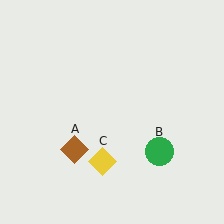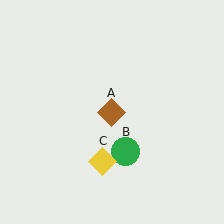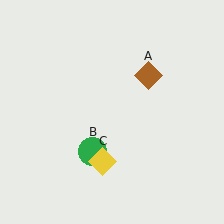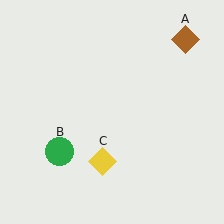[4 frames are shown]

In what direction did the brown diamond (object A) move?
The brown diamond (object A) moved up and to the right.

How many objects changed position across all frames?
2 objects changed position: brown diamond (object A), green circle (object B).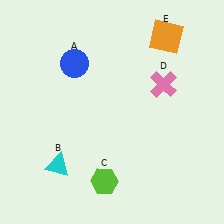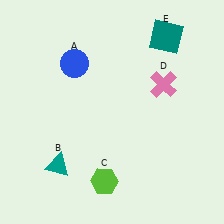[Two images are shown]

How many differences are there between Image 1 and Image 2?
There are 2 differences between the two images.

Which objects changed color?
B changed from cyan to teal. E changed from orange to teal.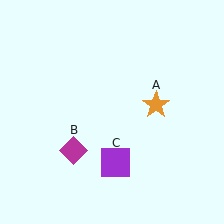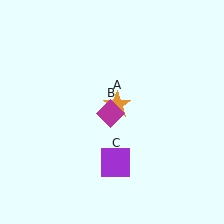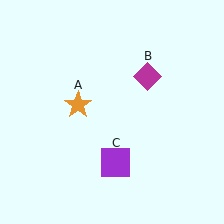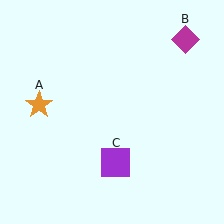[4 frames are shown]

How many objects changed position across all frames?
2 objects changed position: orange star (object A), magenta diamond (object B).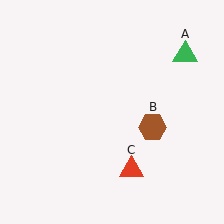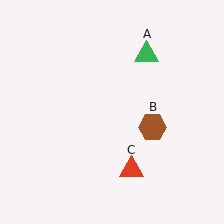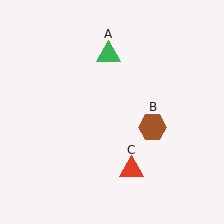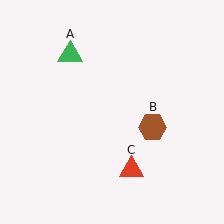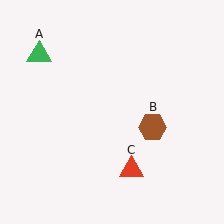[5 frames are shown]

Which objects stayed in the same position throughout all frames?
Brown hexagon (object B) and red triangle (object C) remained stationary.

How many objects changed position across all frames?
1 object changed position: green triangle (object A).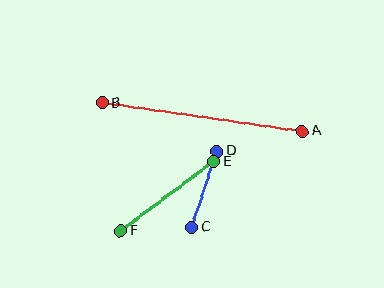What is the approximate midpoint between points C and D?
The midpoint is at approximately (205, 189) pixels.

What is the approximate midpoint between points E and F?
The midpoint is at approximately (167, 196) pixels.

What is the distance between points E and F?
The distance is approximately 116 pixels.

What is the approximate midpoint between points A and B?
The midpoint is at approximately (202, 117) pixels.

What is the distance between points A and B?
The distance is approximately 202 pixels.